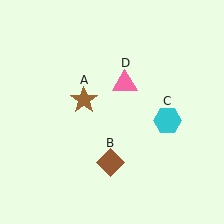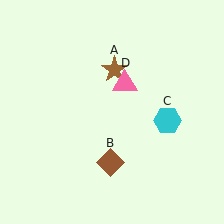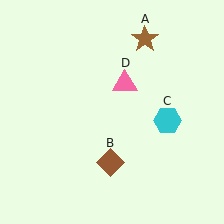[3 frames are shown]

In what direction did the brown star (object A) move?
The brown star (object A) moved up and to the right.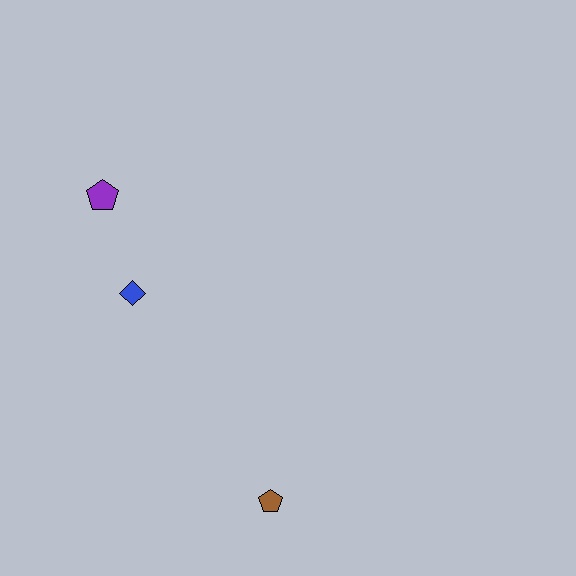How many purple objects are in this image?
There is 1 purple object.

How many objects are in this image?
There are 3 objects.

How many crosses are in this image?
There are no crosses.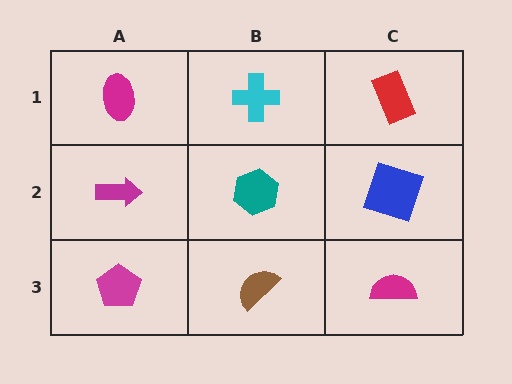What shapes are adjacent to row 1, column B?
A teal hexagon (row 2, column B), a magenta ellipse (row 1, column A), a red rectangle (row 1, column C).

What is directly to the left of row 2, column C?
A teal hexagon.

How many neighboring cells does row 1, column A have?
2.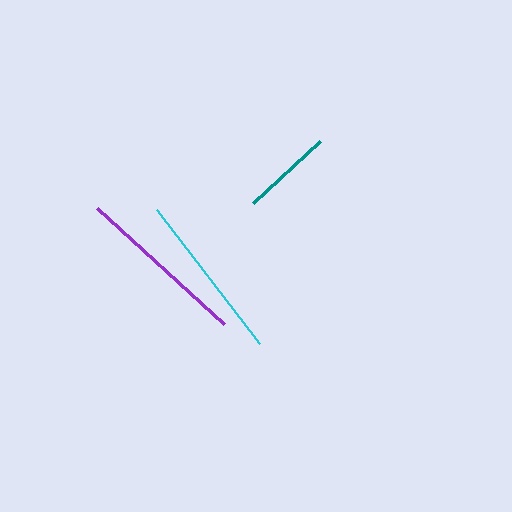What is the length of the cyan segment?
The cyan segment is approximately 170 pixels long.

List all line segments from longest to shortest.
From longest to shortest: purple, cyan, teal.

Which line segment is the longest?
The purple line is the longest at approximately 172 pixels.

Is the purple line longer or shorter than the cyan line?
The purple line is longer than the cyan line.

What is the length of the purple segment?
The purple segment is approximately 172 pixels long.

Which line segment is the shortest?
The teal line is the shortest at approximately 91 pixels.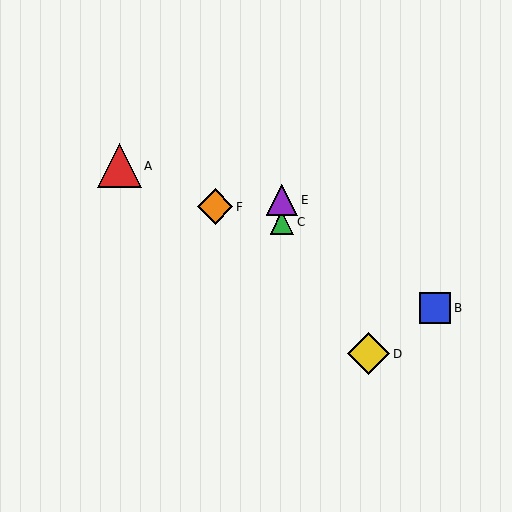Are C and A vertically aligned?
No, C is at x≈282 and A is at x≈120.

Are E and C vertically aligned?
Yes, both are at x≈282.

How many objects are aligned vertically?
2 objects (C, E) are aligned vertically.